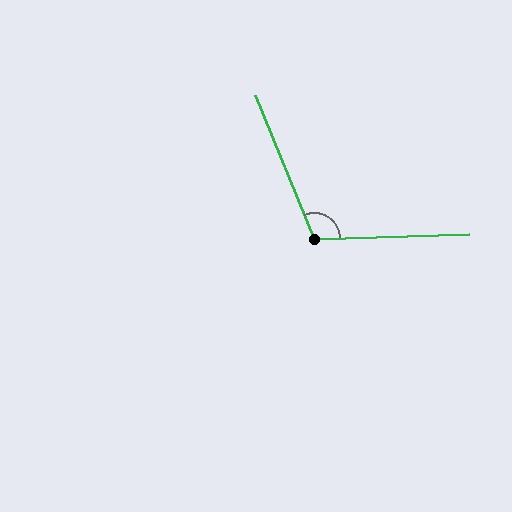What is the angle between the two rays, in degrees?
Approximately 110 degrees.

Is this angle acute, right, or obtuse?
It is obtuse.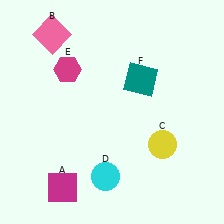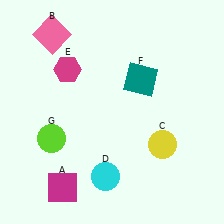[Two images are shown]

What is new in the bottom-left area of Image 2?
A lime circle (G) was added in the bottom-left area of Image 2.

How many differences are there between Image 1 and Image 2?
There is 1 difference between the two images.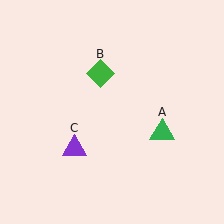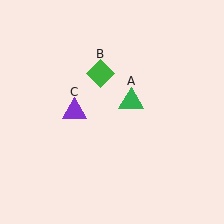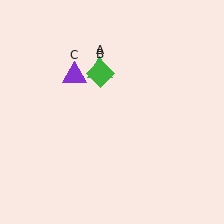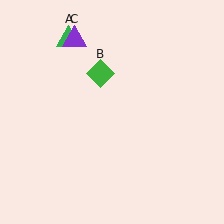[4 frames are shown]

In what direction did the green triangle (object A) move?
The green triangle (object A) moved up and to the left.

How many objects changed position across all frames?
2 objects changed position: green triangle (object A), purple triangle (object C).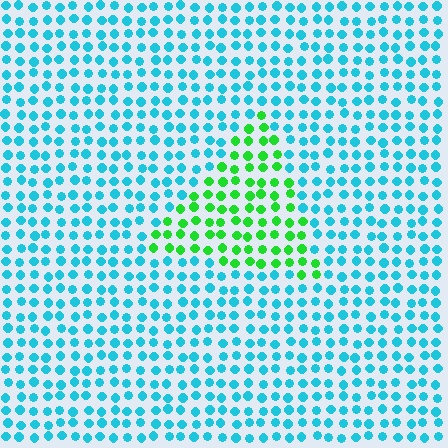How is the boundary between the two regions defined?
The boundary is defined purely by a slight shift in hue (about 63 degrees). Spacing, size, and orientation are identical on both sides.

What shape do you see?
I see a triangle.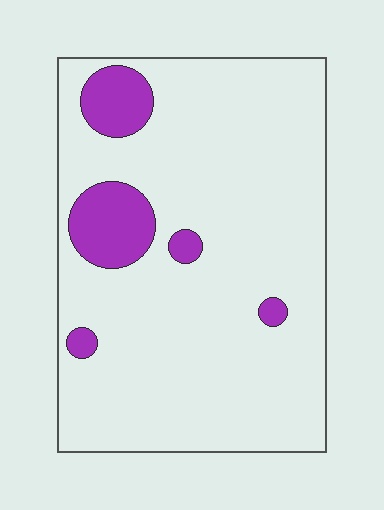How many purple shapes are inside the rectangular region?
5.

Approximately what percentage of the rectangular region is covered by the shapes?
Approximately 10%.